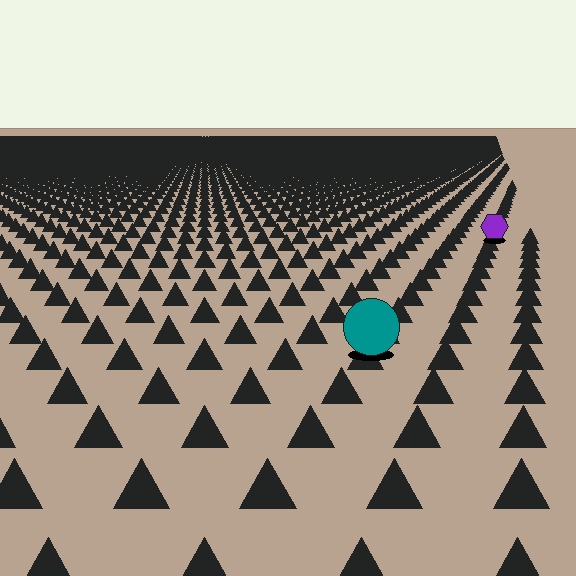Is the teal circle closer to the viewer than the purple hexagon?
Yes. The teal circle is closer — you can tell from the texture gradient: the ground texture is coarser near it.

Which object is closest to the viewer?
The teal circle is closest. The texture marks near it are larger and more spread out.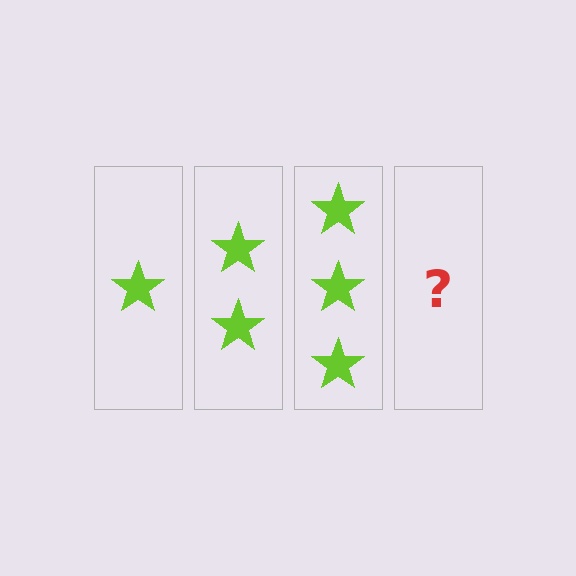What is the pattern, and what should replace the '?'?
The pattern is that each step adds one more star. The '?' should be 4 stars.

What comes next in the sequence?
The next element should be 4 stars.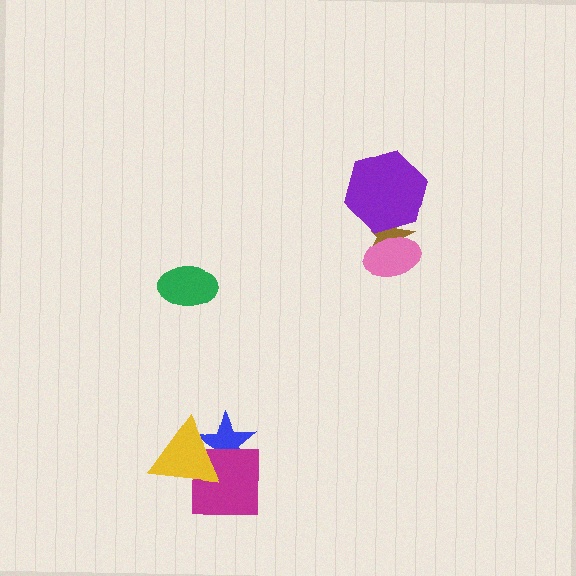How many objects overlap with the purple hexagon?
1 object overlaps with the purple hexagon.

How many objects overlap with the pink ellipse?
1 object overlaps with the pink ellipse.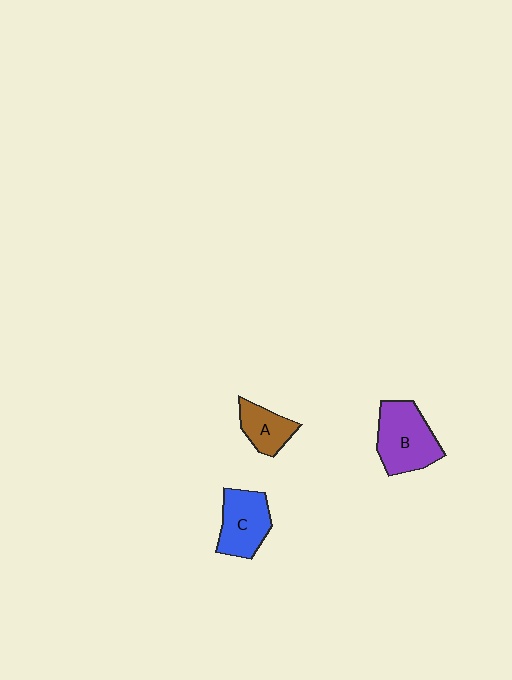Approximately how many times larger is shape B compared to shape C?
Approximately 1.2 times.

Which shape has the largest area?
Shape B (purple).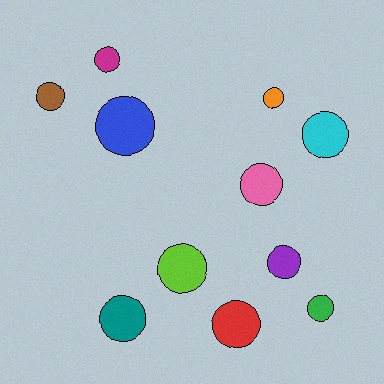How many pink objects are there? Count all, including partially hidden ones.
There is 1 pink object.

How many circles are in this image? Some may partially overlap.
There are 11 circles.